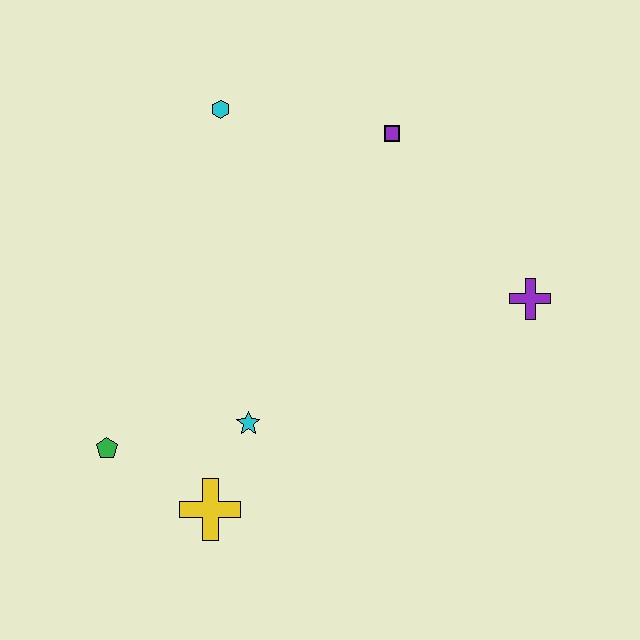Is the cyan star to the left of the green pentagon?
No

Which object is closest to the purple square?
The cyan hexagon is closest to the purple square.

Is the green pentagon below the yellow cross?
No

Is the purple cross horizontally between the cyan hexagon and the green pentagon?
No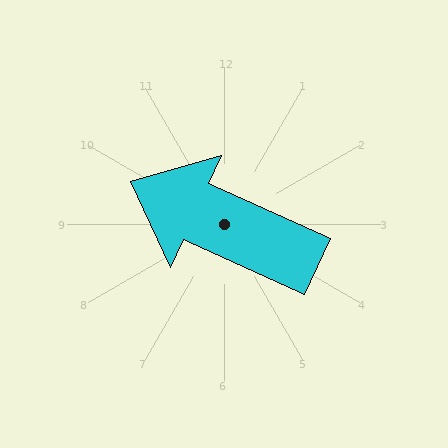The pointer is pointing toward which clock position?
Roughly 10 o'clock.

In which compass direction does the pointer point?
Northwest.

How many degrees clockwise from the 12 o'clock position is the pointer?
Approximately 295 degrees.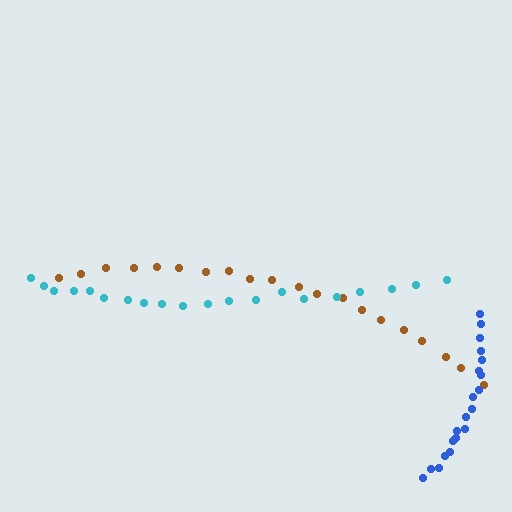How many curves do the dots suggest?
There are 3 distinct paths.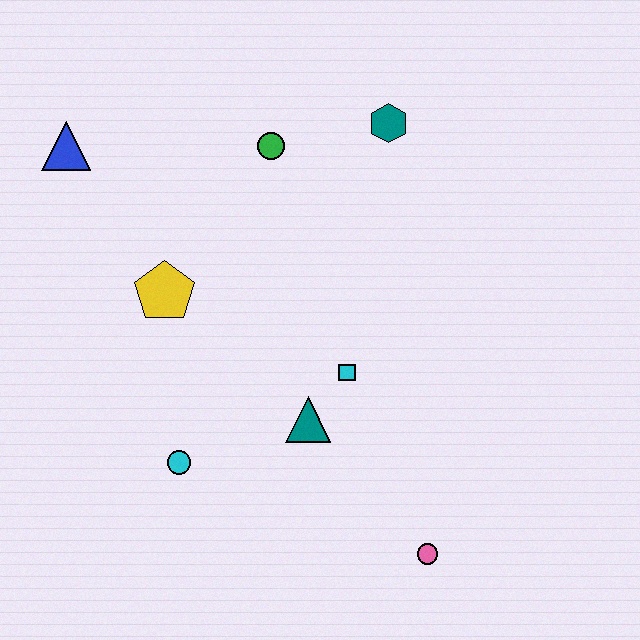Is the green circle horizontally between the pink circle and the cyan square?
No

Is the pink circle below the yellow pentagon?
Yes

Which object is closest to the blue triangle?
The yellow pentagon is closest to the blue triangle.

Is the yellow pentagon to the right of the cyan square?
No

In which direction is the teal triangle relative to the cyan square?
The teal triangle is below the cyan square.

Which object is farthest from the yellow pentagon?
The pink circle is farthest from the yellow pentagon.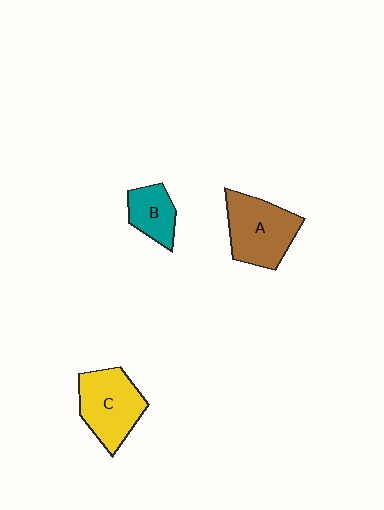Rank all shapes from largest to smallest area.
From largest to smallest: A (brown), C (yellow), B (teal).